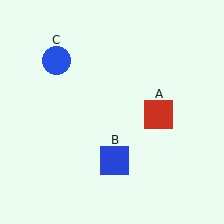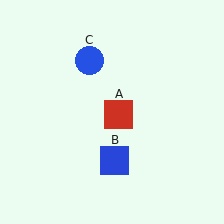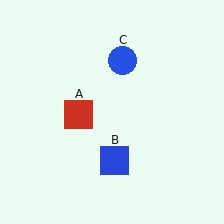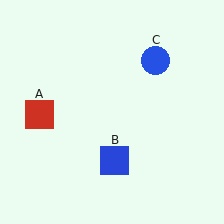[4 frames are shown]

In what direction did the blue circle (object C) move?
The blue circle (object C) moved right.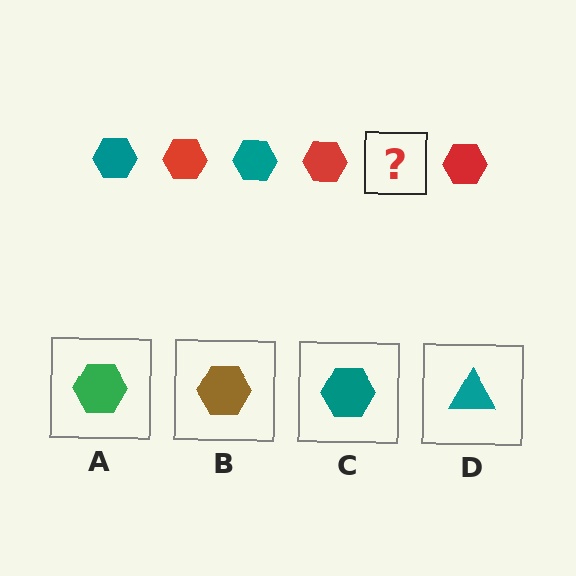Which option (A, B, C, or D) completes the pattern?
C.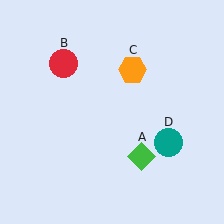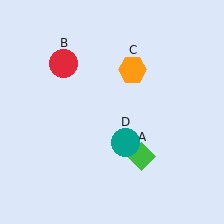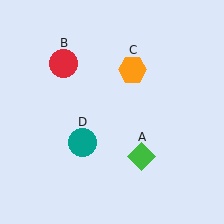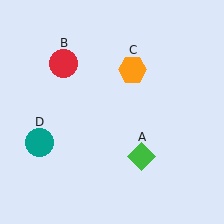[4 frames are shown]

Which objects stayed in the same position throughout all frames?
Green diamond (object A) and red circle (object B) and orange hexagon (object C) remained stationary.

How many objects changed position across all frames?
1 object changed position: teal circle (object D).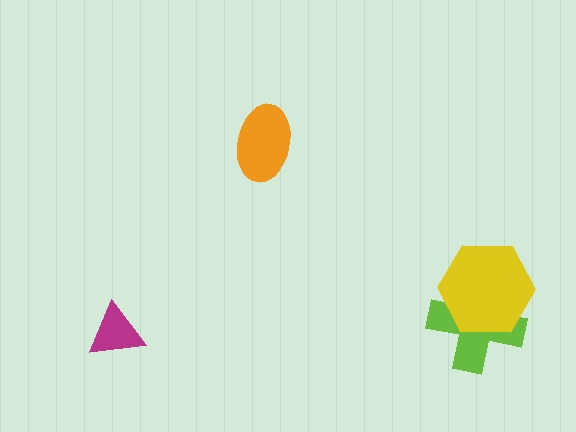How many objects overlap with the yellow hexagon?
1 object overlaps with the yellow hexagon.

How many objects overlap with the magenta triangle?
0 objects overlap with the magenta triangle.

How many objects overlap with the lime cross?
1 object overlaps with the lime cross.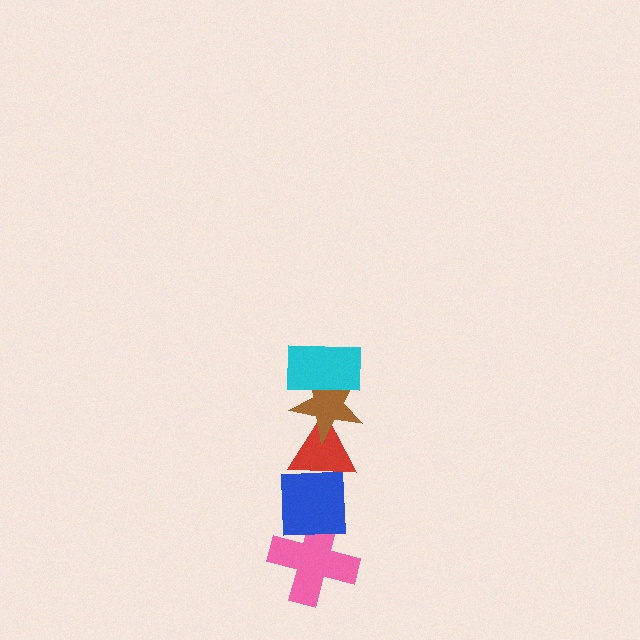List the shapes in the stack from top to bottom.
From top to bottom: the cyan rectangle, the brown star, the red triangle, the blue square, the pink cross.